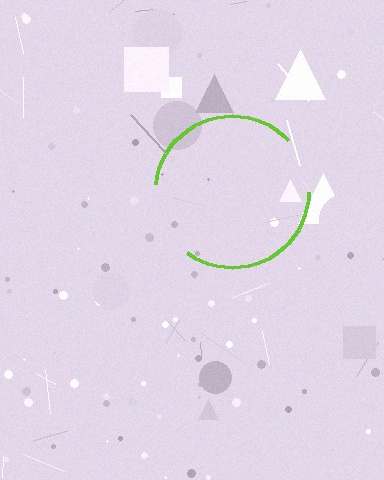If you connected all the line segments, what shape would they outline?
They would outline a circle.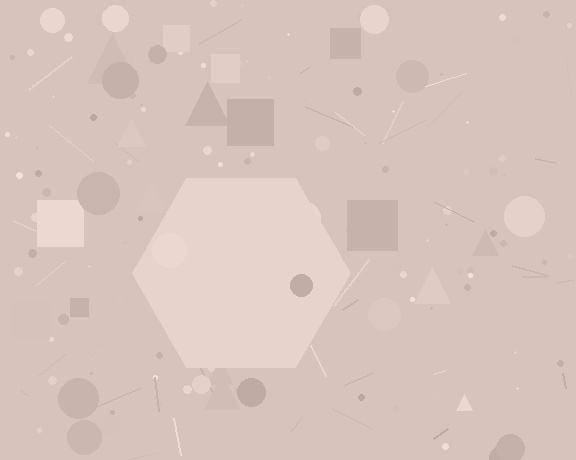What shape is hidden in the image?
A hexagon is hidden in the image.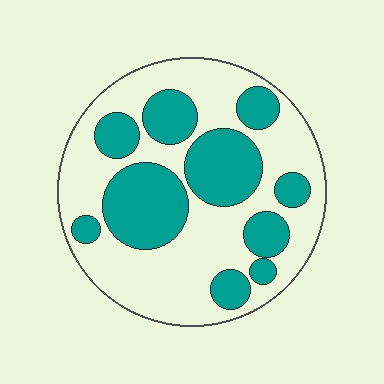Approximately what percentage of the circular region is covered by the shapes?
Approximately 40%.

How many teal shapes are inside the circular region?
10.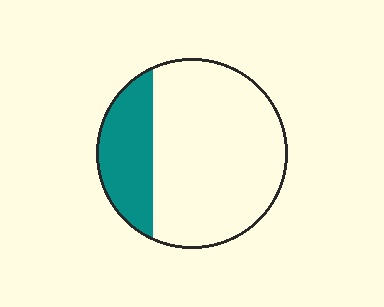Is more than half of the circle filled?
No.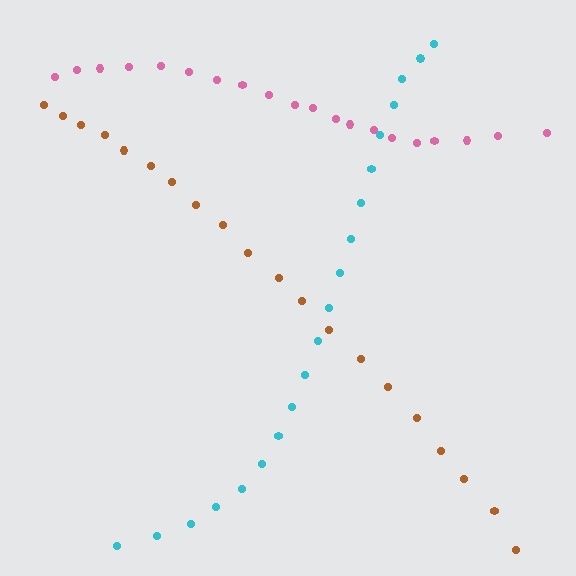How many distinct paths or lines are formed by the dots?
There are 3 distinct paths.